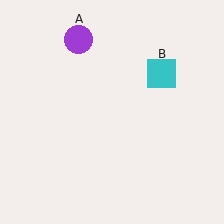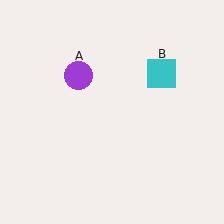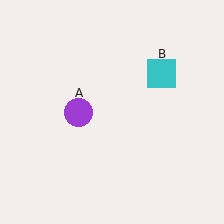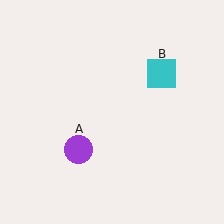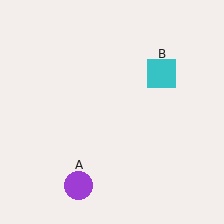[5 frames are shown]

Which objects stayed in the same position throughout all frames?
Cyan square (object B) remained stationary.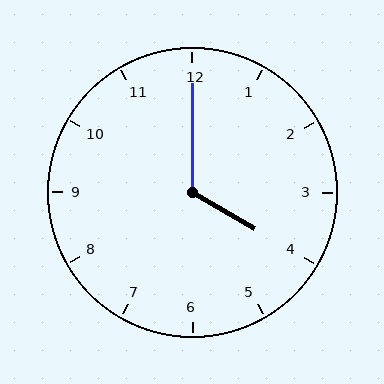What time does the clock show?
4:00.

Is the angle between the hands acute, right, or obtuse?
It is obtuse.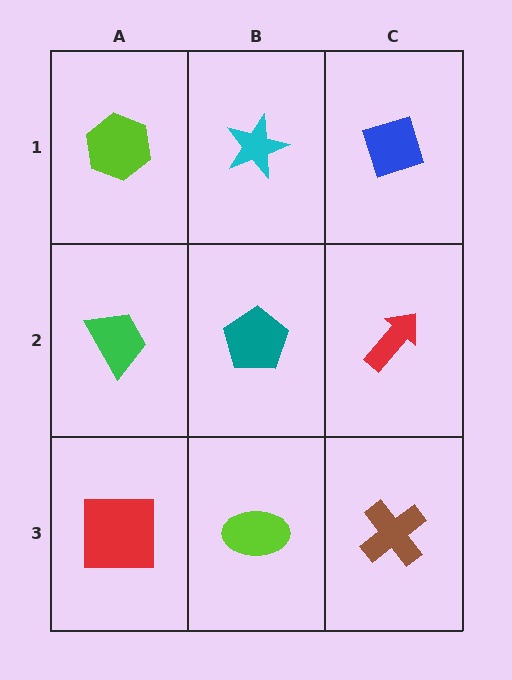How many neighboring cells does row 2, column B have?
4.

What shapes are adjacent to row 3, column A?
A green trapezoid (row 2, column A), a lime ellipse (row 3, column B).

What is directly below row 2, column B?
A lime ellipse.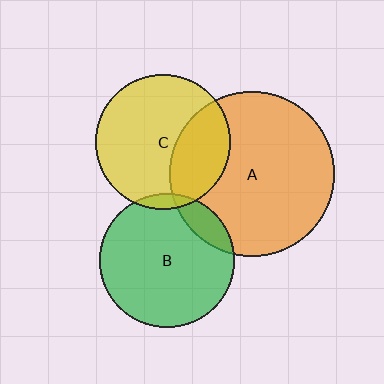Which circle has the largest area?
Circle A (orange).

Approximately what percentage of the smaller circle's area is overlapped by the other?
Approximately 30%.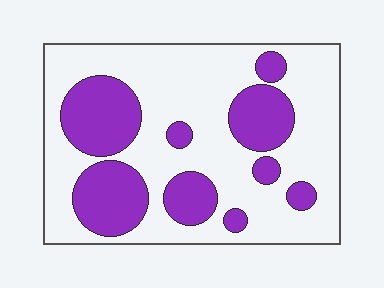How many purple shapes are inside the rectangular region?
9.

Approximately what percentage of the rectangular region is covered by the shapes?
Approximately 30%.